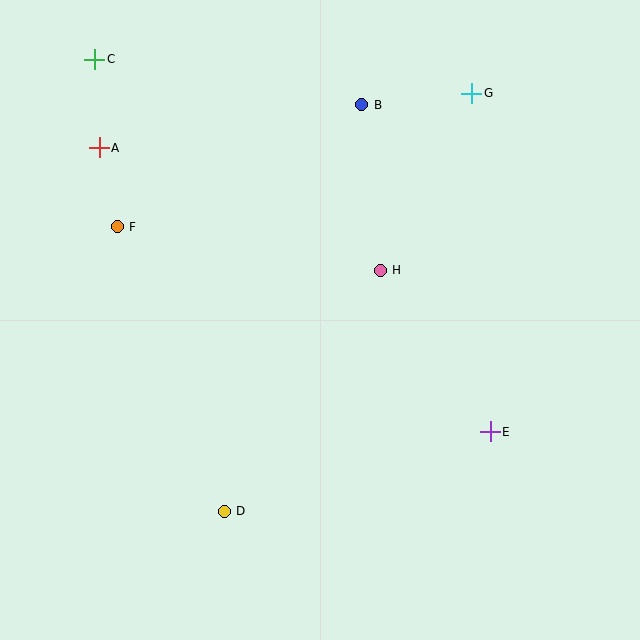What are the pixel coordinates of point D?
Point D is at (224, 511).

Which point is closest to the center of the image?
Point H at (380, 270) is closest to the center.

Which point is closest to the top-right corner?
Point G is closest to the top-right corner.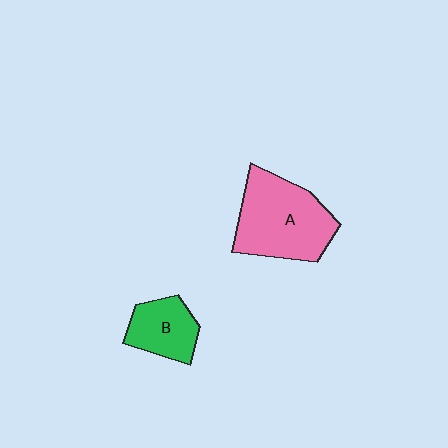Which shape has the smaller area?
Shape B (green).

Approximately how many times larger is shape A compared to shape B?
Approximately 1.9 times.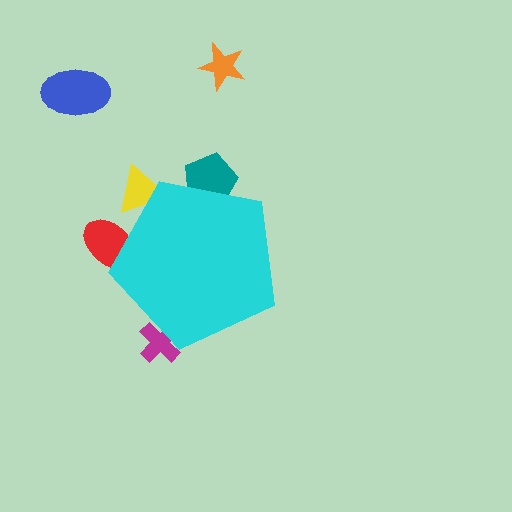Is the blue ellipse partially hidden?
No, the blue ellipse is fully visible.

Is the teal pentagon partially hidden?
Yes, the teal pentagon is partially hidden behind the cyan pentagon.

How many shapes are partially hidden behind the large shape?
4 shapes are partially hidden.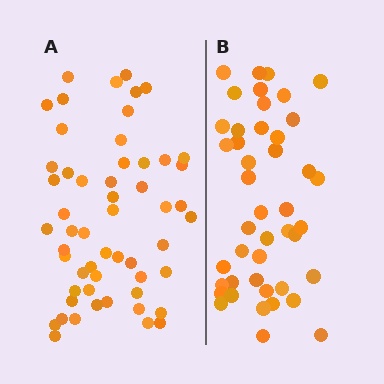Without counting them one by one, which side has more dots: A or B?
Region A (the left region) has more dots.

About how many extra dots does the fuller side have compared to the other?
Region A has roughly 12 or so more dots than region B.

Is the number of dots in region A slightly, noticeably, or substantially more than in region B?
Region A has noticeably more, but not dramatically so. The ratio is roughly 1.2 to 1.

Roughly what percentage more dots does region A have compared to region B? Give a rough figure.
About 25% more.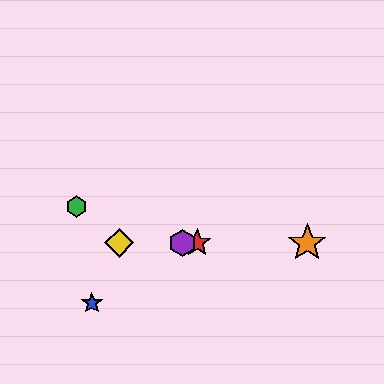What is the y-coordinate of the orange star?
The orange star is at y≈243.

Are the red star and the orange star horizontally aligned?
Yes, both are at y≈243.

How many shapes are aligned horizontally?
4 shapes (the red star, the yellow diamond, the purple hexagon, the orange star) are aligned horizontally.